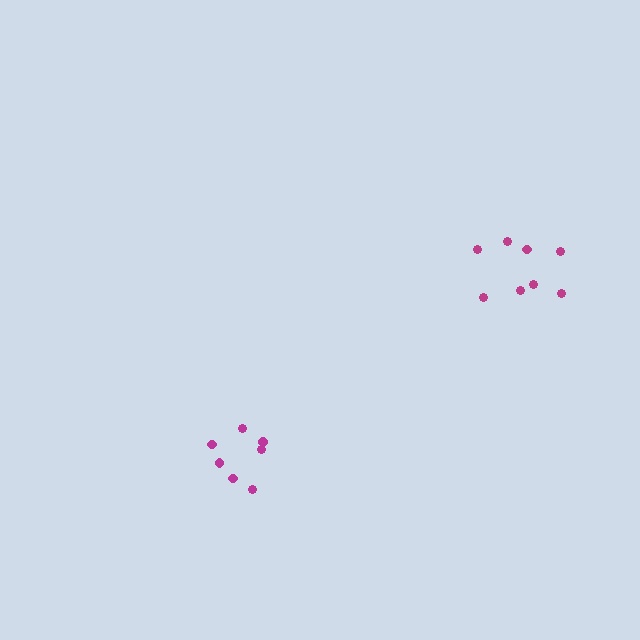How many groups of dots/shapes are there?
There are 2 groups.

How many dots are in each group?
Group 1: 7 dots, Group 2: 8 dots (15 total).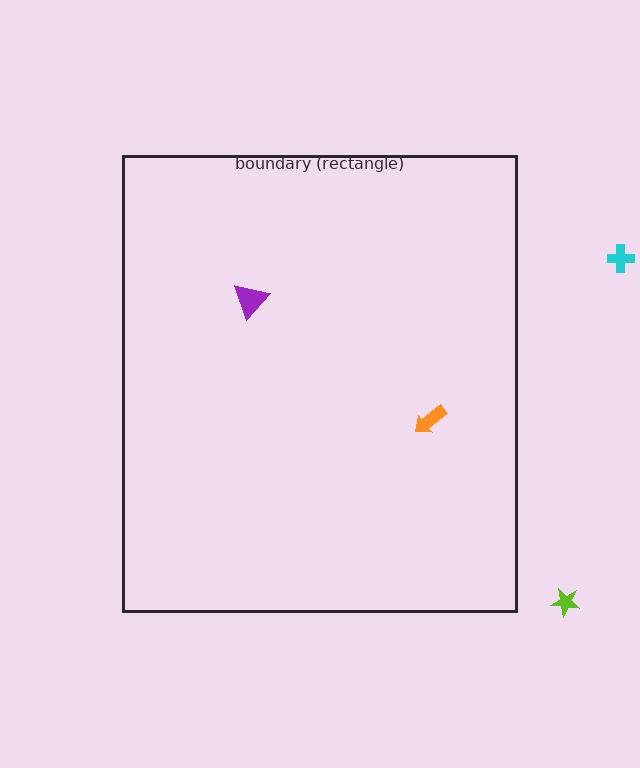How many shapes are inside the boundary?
2 inside, 2 outside.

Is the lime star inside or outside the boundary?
Outside.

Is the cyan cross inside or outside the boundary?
Outside.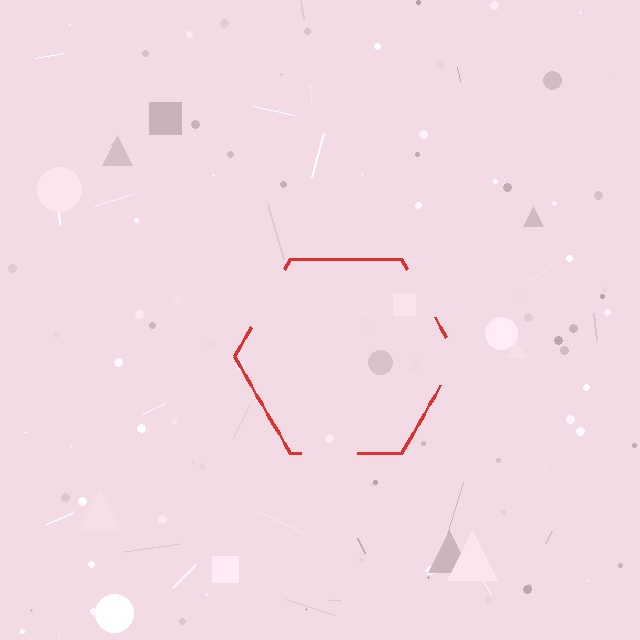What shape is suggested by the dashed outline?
The dashed outline suggests a hexagon.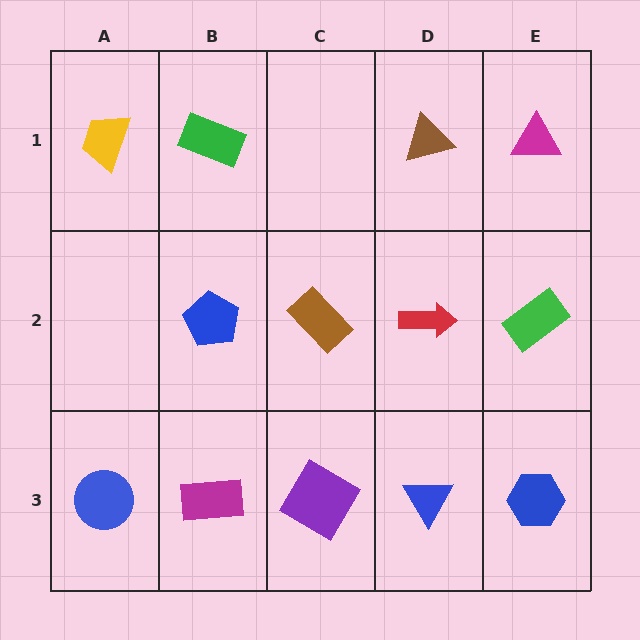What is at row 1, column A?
A yellow trapezoid.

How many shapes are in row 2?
4 shapes.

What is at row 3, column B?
A magenta rectangle.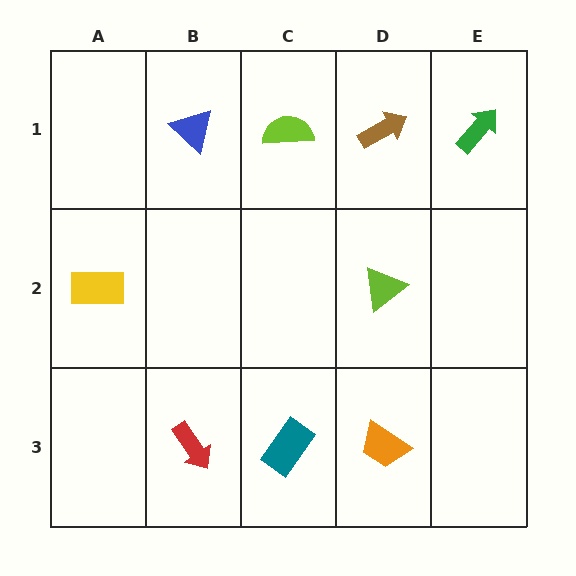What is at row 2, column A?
A yellow rectangle.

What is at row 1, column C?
A lime semicircle.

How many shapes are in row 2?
2 shapes.